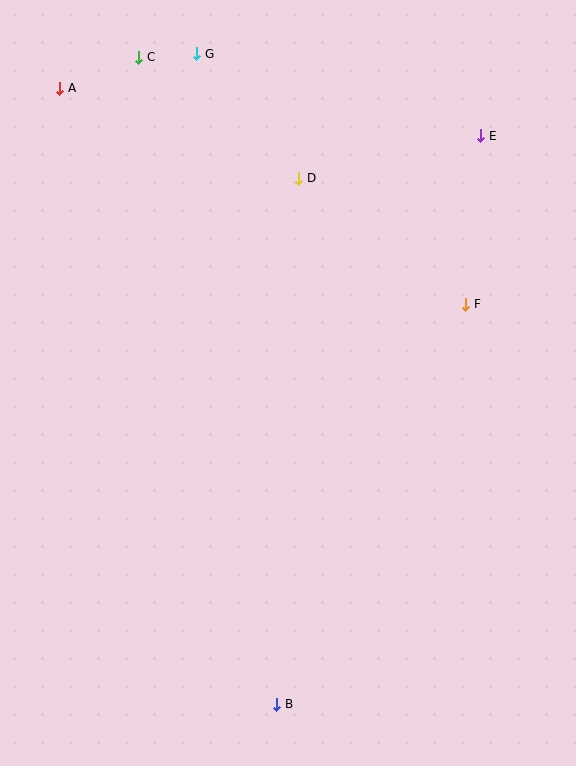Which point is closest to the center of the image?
Point F at (466, 304) is closest to the center.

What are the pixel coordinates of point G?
Point G is at (197, 54).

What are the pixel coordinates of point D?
Point D is at (299, 178).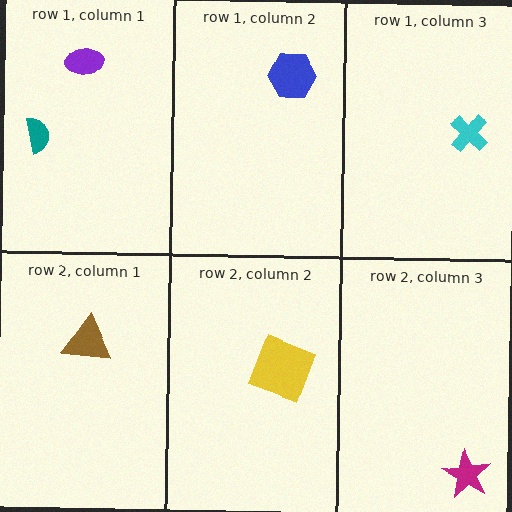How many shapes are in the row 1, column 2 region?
1.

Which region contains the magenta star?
The row 2, column 3 region.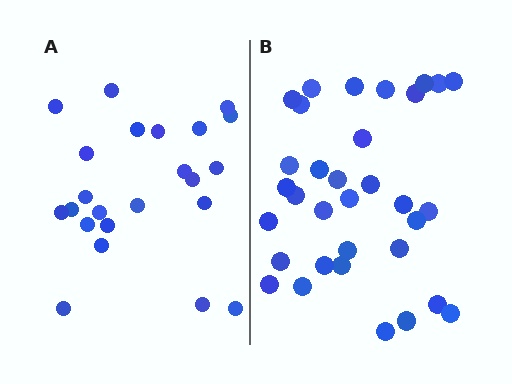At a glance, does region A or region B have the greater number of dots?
Region B (the right region) has more dots.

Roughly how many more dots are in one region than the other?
Region B has roughly 10 or so more dots than region A.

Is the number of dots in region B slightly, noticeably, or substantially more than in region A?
Region B has noticeably more, but not dramatically so. The ratio is roughly 1.4 to 1.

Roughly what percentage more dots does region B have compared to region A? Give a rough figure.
About 45% more.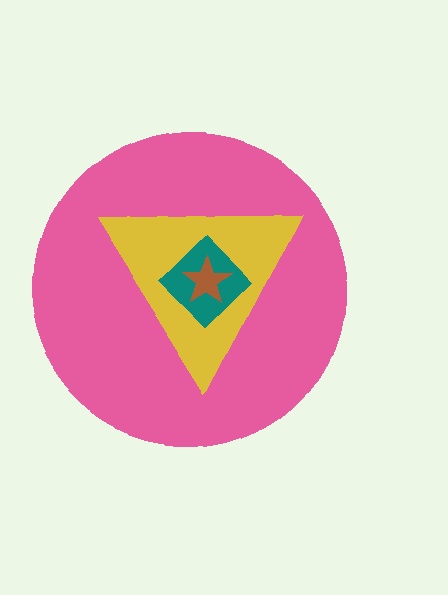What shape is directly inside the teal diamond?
The brown star.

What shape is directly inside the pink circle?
The yellow triangle.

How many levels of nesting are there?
4.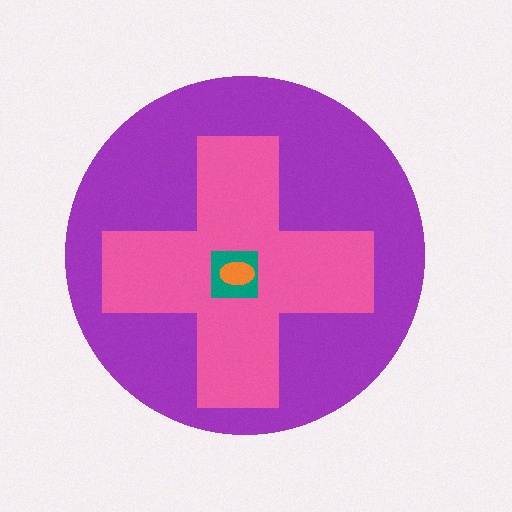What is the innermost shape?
The orange ellipse.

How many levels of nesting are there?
4.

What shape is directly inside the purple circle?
The pink cross.